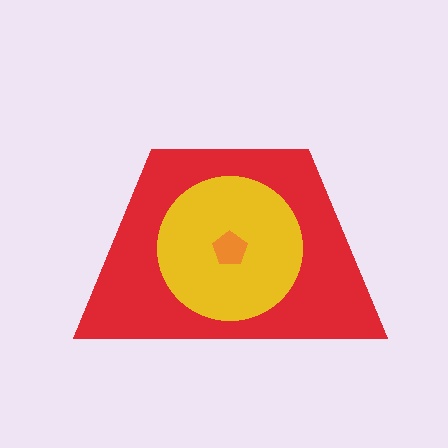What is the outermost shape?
The red trapezoid.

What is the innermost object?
The orange pentagon.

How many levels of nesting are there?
3.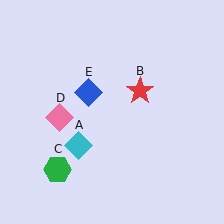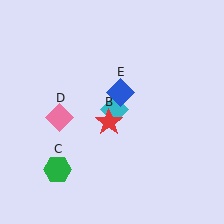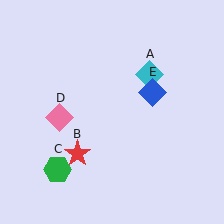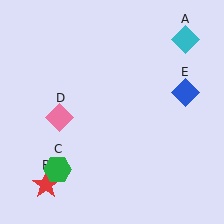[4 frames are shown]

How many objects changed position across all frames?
3 objects changed position: cyan diamond (object A), red star (object B), blue diamond (object E).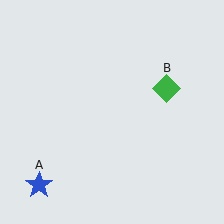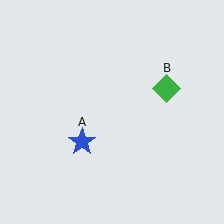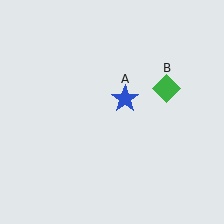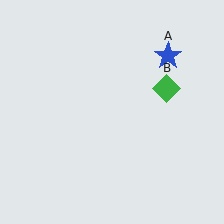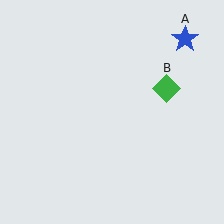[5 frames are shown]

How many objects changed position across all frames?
1 object changed position: blue star (object A).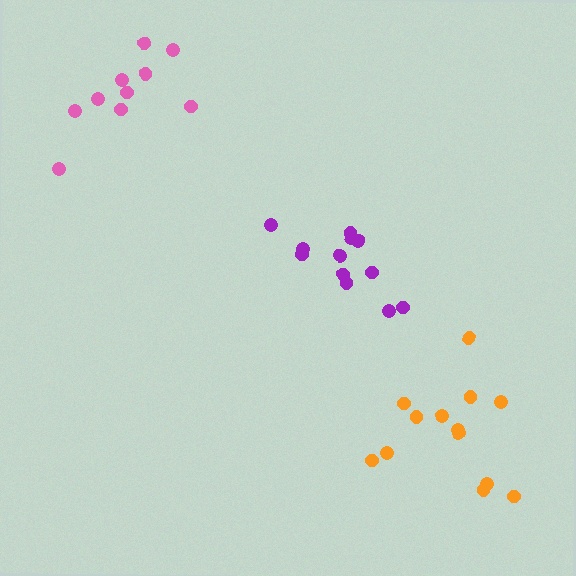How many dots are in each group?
Group 1: 13 dots, Group 2: 12 dots, Group 3: 10 dots (35 total).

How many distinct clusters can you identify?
There are 3 distinct clusters.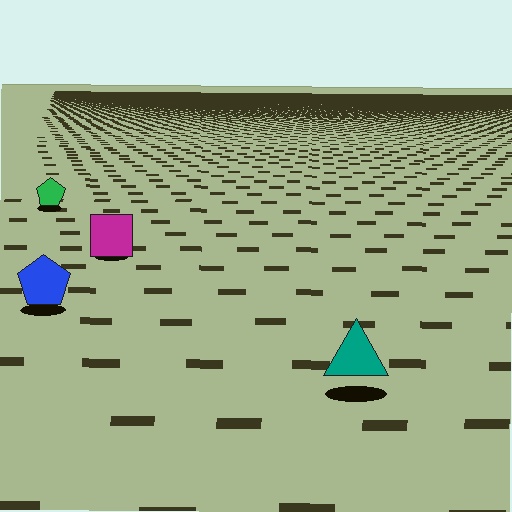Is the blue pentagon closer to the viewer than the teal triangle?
No. The teal triangle is closer — you can tell from the texture gradient: the ground texture is coarser near it.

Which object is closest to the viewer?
The teal triangle is closest. The texture marks near it are larger and more spread out.